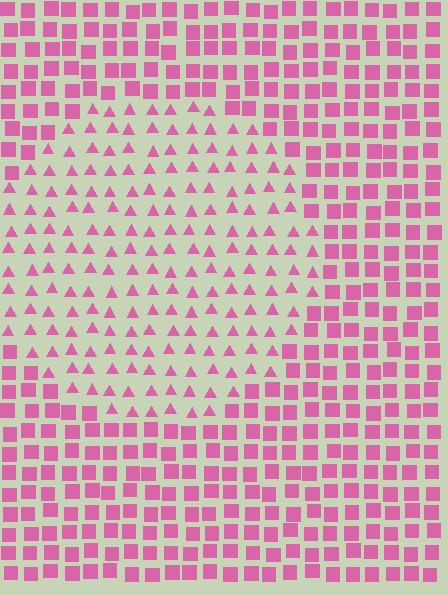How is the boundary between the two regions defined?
The boundary is defined by a change in element shape: triangles inside vs. squares outside. All elements share the same color and spacing.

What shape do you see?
I see a circle.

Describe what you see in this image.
The image is filled with small pink elements arranged in a uniform grid. A circle-shaped region contains triangles, while the surrounding area contains squares. The boundary is defined purely by the change in element shape.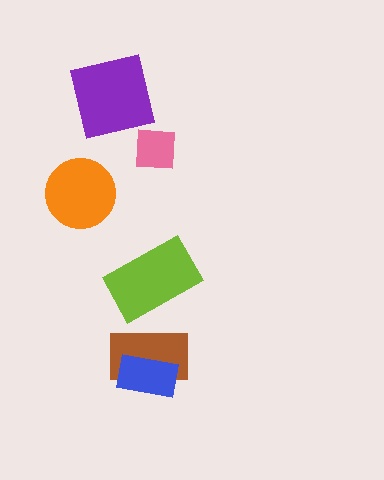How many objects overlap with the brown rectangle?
1 object overlaps with the brown rectangle.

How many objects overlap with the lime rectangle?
0 objects overlap with the lime rectangle.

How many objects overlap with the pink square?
0 objects overlap with the pink square.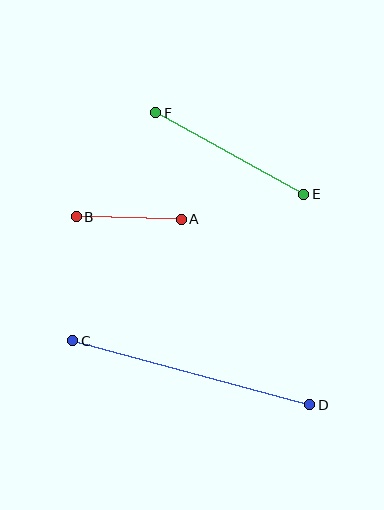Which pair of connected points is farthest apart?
Points C and D are farthest apart.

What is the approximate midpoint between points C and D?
The midpoint is at approximately (191, 373) pixels.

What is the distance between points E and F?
The distance is approximately 169 pixels.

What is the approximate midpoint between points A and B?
The midpoint is at approximately (129, 218) pixels.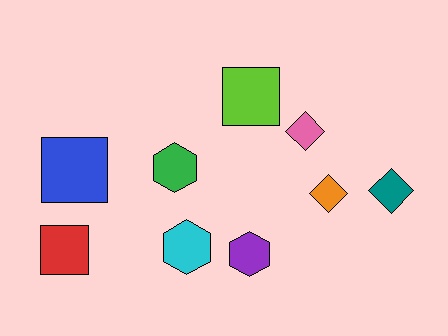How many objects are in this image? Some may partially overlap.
There are 9 objects.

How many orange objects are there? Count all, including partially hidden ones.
There is 1 orange object.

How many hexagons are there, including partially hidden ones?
There are 3 hexagons.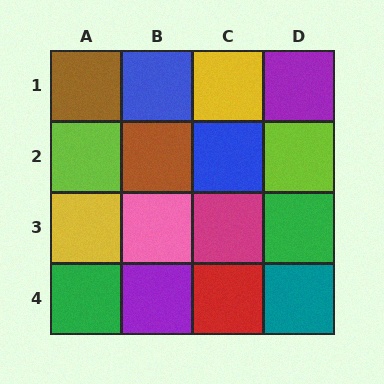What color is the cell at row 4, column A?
Green.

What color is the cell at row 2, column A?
Lime.